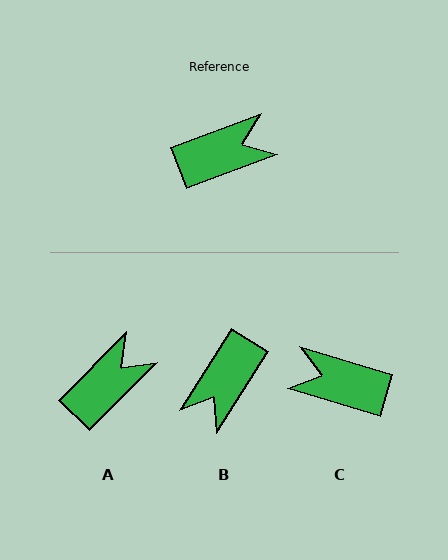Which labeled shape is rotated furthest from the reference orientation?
C, about 143 degrees away.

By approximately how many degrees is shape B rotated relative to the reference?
Approximately 142 degrees clockwise.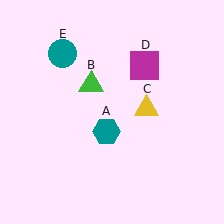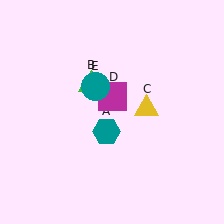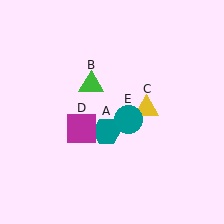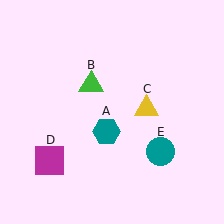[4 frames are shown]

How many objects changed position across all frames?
2 objects changed position: magenta square (object D), teal circle (object E).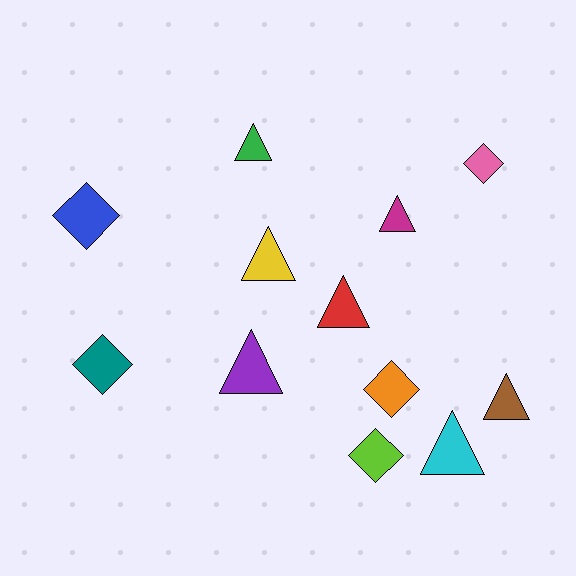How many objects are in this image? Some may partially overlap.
There are 12 objects.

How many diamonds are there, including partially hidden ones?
There are 5 diamonds.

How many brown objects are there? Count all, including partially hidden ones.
There is 1 brown object.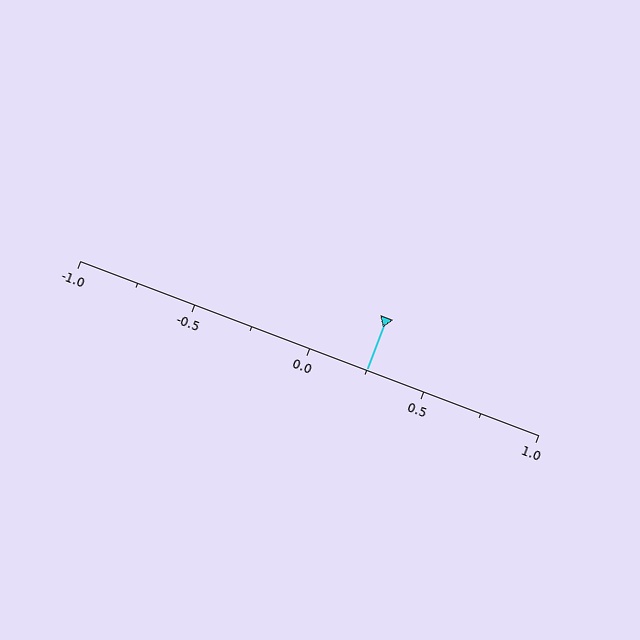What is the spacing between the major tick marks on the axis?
The major ticks are spaced 0.5 apart.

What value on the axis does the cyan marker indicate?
The marker indicates approximately 0.25.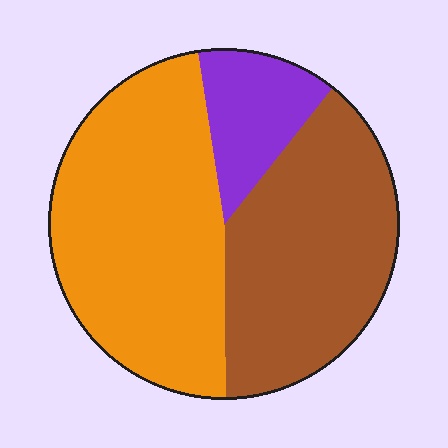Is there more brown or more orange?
Orange.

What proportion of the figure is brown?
Brown takes up about two fifths (2/5) of the figure.